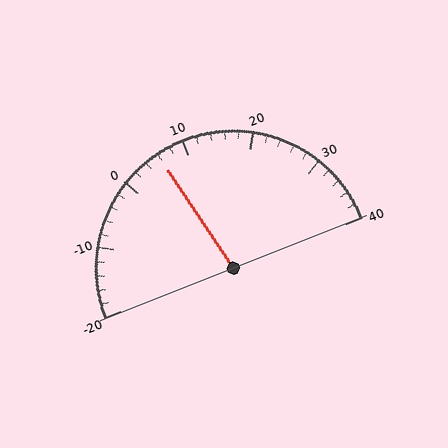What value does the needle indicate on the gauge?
The needle indicates approximately 6.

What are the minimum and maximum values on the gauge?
The gauge ranges from -20 to 40.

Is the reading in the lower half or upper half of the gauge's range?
The reading is in the lower half of the range (-20 to 40).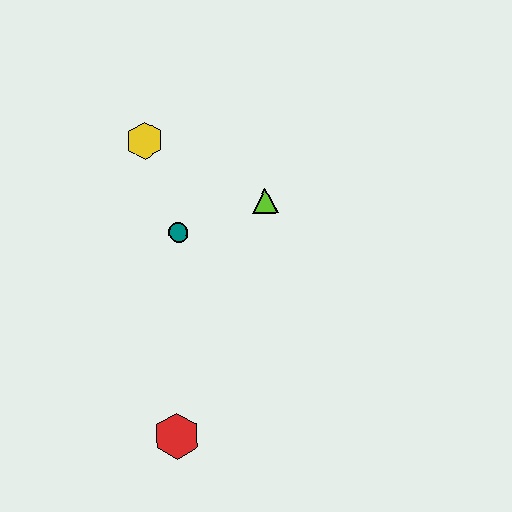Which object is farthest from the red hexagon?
The yellow hexagon is farthest from the red hexagon.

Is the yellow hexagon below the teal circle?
No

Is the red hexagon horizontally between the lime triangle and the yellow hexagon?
Yes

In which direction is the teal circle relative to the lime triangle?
The teal circle is to the left of the lime triangle.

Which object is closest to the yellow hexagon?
The teal circle is closest to the yellow hexagon.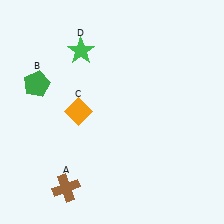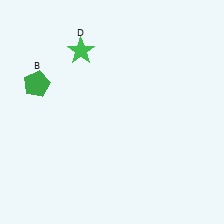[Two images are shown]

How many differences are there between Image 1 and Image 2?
There are 2 differences between the two images.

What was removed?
The orange diamond (C), the brown cross (A) were removed in Image 2.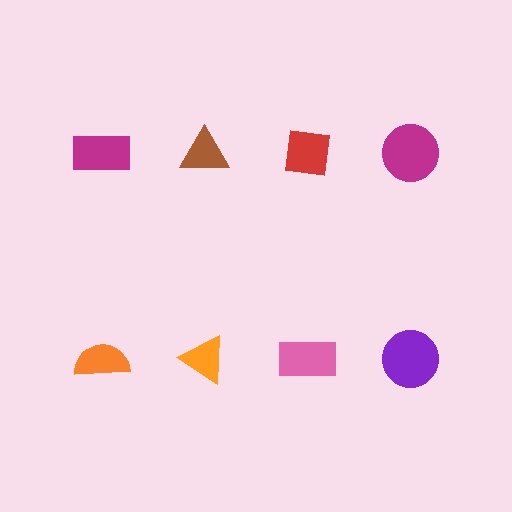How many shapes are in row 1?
4 shapes.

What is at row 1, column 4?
A magenta circle.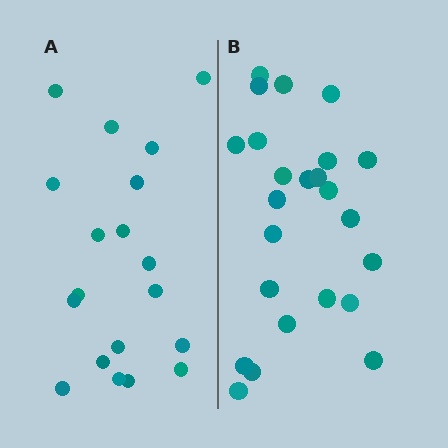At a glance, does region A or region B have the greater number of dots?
Region B (the right region) has more dots.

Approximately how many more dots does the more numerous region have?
Region B has about 5 more dots than region A.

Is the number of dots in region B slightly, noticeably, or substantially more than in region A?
Region B has noticeably more, but not dramatically so. The ratio is roughly 1.3 to 1.